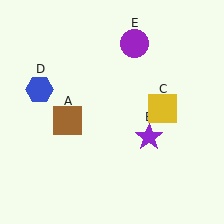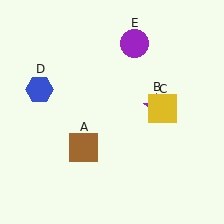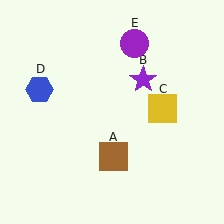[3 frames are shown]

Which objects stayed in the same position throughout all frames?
Yellow square (object C) and blue hexagon (object D) and purple circle (object E) remained stationary.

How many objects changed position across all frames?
2 objects changed position: brown square (object A), purple star (object B).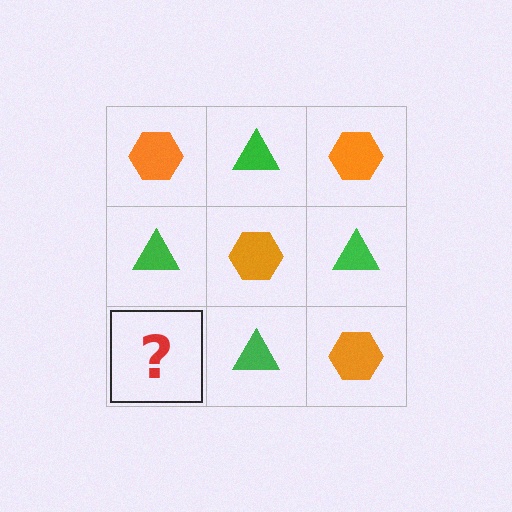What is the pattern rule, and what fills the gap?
The rule is that it alternates orange hexagon and green triangle in a checkerboard pattern. The gap should be filled with an orange hexagon.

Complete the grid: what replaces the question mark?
The question mark should be replaced with an orange hexagon.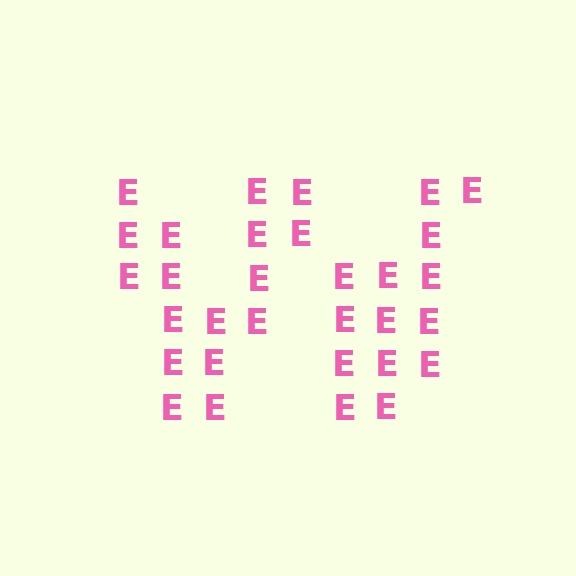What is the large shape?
The large shape is the letter W.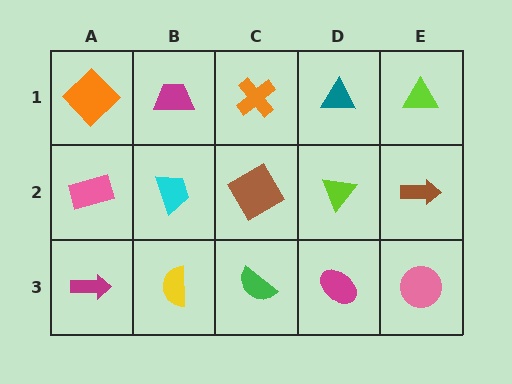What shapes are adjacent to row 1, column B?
A cyan trapezoid (row 2, column B), an orange diamond (row 1, column A), an orange cross (row 1, column C).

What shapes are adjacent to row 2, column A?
An orange diamond (row 1, column A), a magenta arrow (row 3, column A), a cyan trapezoid (row 2, column B).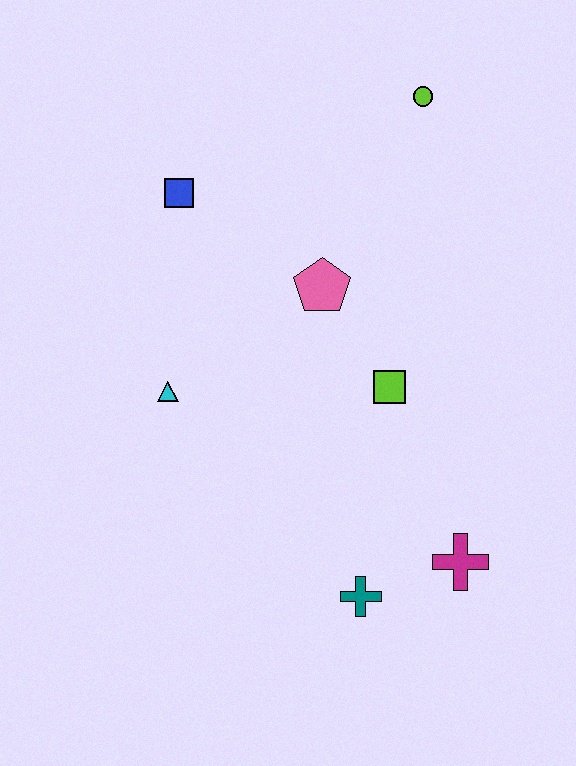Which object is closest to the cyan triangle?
The pink pentagon is closest to the cyan triangle.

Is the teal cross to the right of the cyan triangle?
Yes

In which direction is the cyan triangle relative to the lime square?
The cyan triangle is to the left of the lime square.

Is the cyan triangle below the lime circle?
Yes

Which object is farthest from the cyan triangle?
The lime circle is farthest from the cyan triangle.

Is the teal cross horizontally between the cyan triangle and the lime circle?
Yes